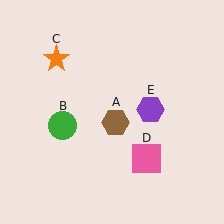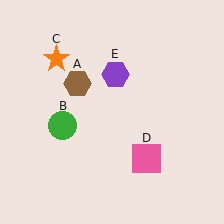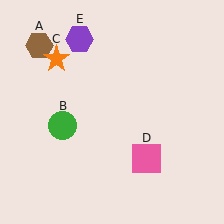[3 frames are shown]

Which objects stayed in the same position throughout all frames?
Green circle (object B) and orange star (object C) and pink square (object D) remained stationary.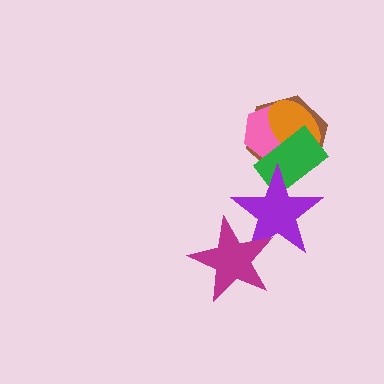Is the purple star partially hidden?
Yes, it is partially covered by another shape.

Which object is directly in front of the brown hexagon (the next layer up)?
The pink hexagon is directly in front of the brown hexagon.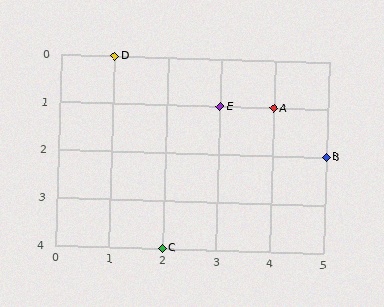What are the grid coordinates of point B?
Point B is at grid coordinates (5, 2).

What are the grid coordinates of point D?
Point D is at grid coordinates (1, 0).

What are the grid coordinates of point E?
Point E is at grid coordinates (3, 1).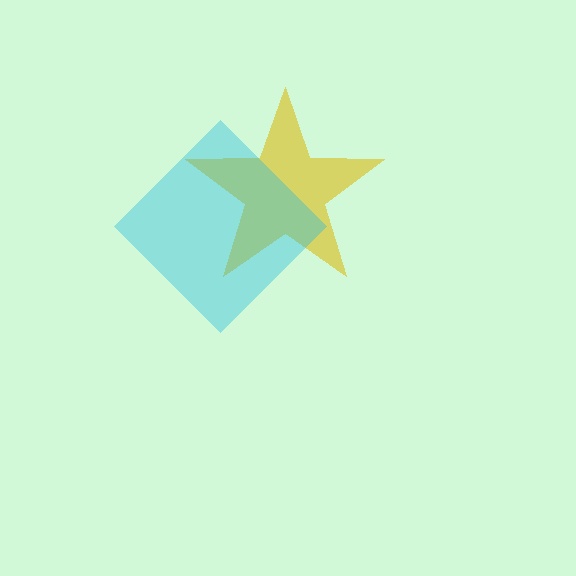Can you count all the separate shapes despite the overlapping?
Yes, there are 2 separate shapes.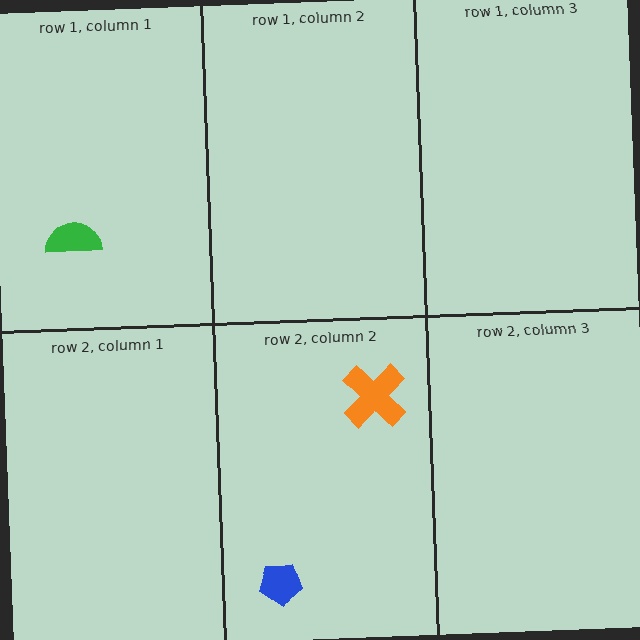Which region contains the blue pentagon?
The row 2, column 2 region.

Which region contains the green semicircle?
The row 1, column 1 region.